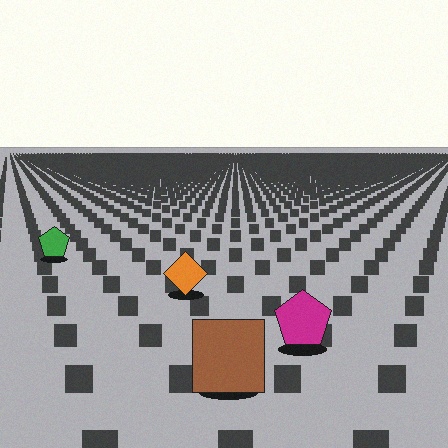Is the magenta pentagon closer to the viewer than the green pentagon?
Yes. The magenta pentagon is closer — you can tell from the texture gradient: the ground texture is coarser near it.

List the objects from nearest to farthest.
From nearest to farthest: the brown square, the magenta pentagon, the orange diamond, the green pentagon.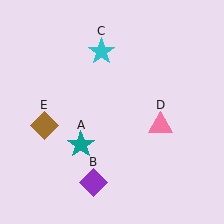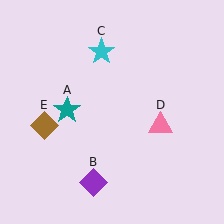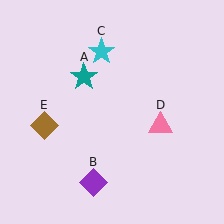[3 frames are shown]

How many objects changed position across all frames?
1 object changed position: teal star (object A).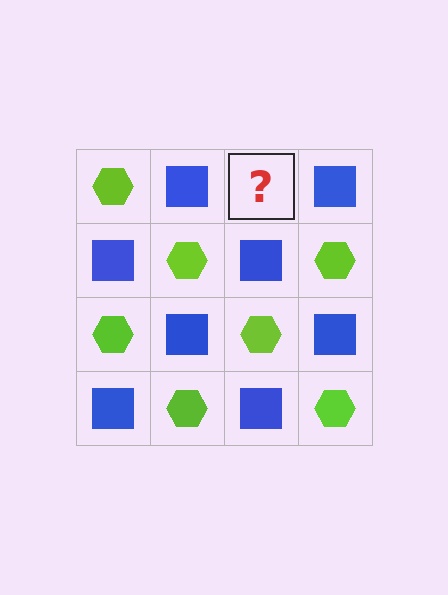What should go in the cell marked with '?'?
The missing cell should contain a lime hexagon.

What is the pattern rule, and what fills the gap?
The rule is that it alternates lime hexagon and blue square in a checkerboard pattern. The gap should be filled with a lime hexagon.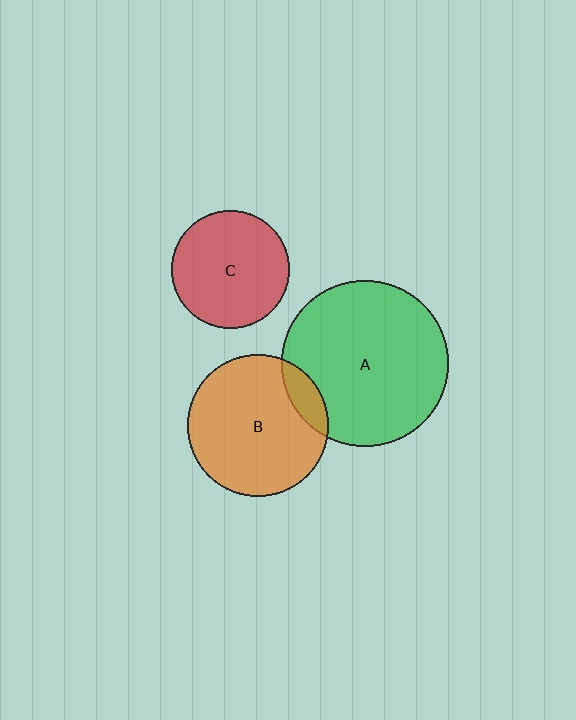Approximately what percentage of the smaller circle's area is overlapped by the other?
Approximately 10%.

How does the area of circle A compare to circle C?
Approximately 2.0 times.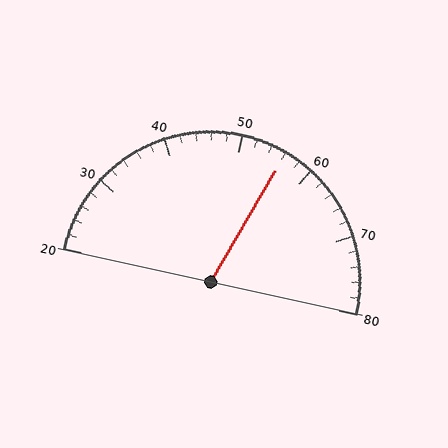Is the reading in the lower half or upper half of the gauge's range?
The reading is in the upper half of the range (20 to 80).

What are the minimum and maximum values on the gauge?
The gauge ranges from 20 to 80.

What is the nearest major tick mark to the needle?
The nearest major tick mark is 60.